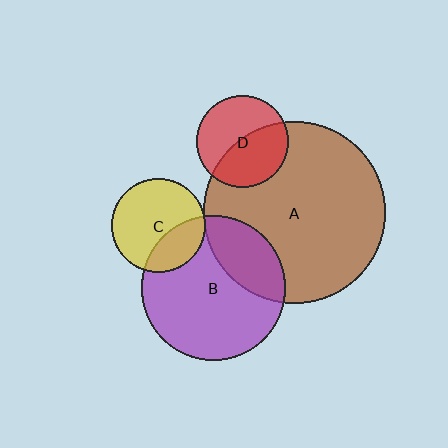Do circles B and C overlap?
Yes.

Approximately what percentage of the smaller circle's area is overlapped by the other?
Approximately 30%.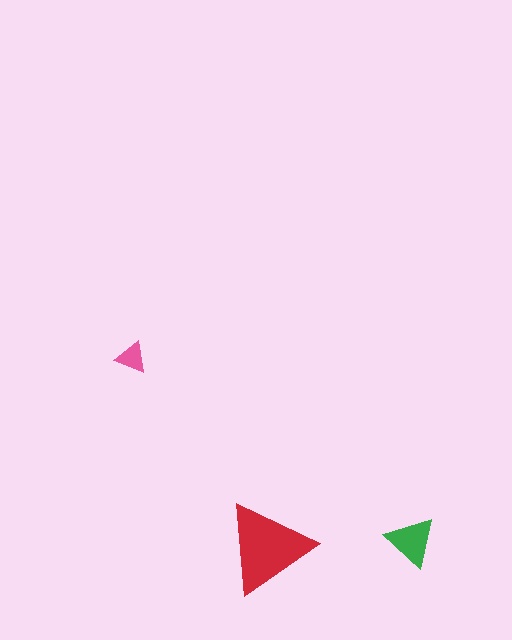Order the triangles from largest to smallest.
the red one, the green one, the pink one.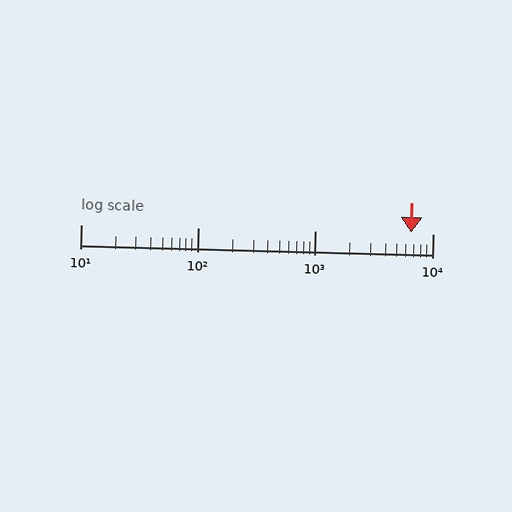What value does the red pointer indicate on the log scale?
The pointer indicates approximately 6500.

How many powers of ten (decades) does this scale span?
The scale spans 3 decades, from 10 to 10000.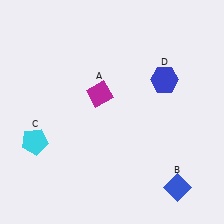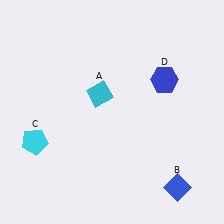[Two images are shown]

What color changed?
The diamond (A) changed from magenta in Image 1 to cyan in Image 2.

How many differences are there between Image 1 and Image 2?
There is 1 difference between the two images.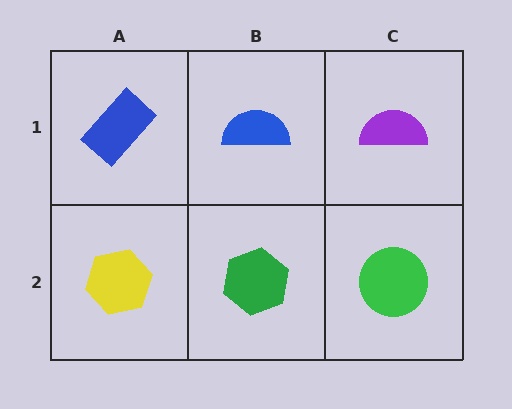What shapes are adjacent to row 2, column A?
A blue rectangle (row 1, column A), a green hexagon (row 2, column B).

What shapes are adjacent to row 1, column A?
A yellow hexagon (row 2, column A), a blue semicircle (row 1, column B).